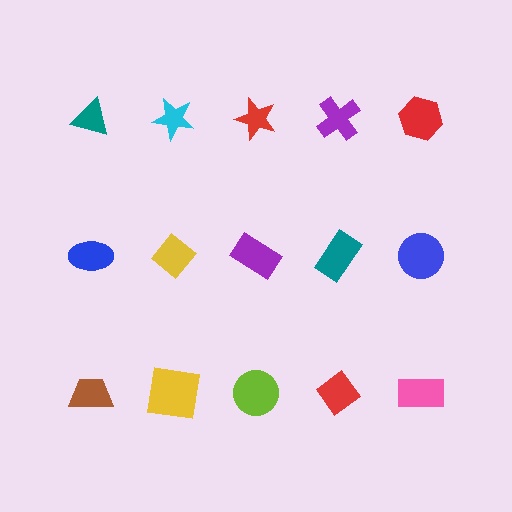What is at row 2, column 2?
A yellow diamond.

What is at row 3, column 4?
A red diamond.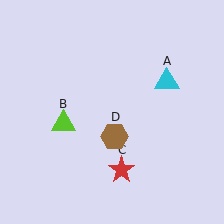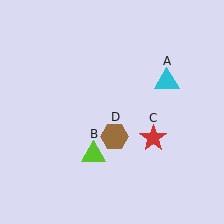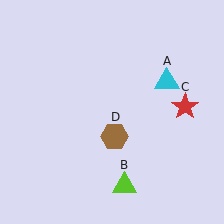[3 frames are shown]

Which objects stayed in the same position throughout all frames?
Cyan triangle (object A) and brown hexagon (object D) remained stationary.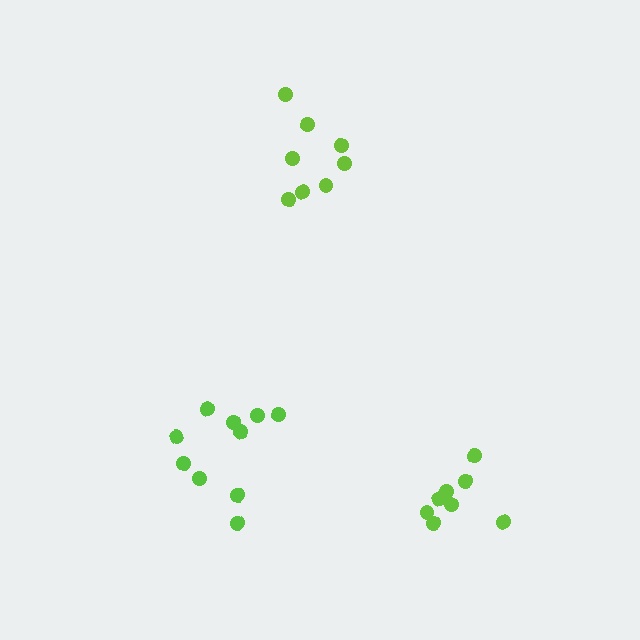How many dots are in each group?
Group 1: 10 dots, Group 2: 8 dots, Group 3: 8 dots (26 total).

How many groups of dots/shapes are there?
There are 3 groups.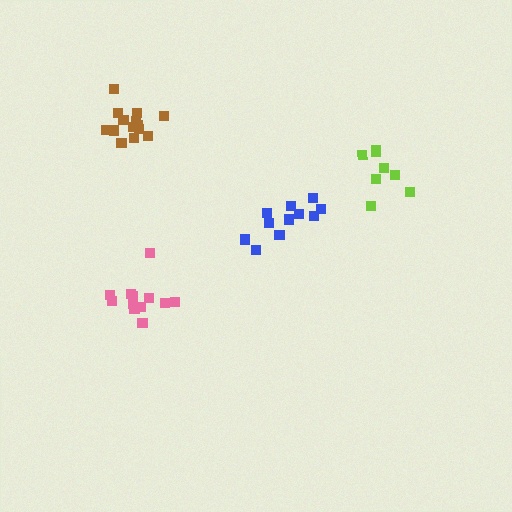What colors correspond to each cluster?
The clusters are colored: brown, blue, pink, lime.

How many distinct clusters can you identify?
There are 4 distinct clusters.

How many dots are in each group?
Group 1: 14 dots, Group 2: 11 dots, Group 3: 12 dots, Group 4: 8 dots (45 total).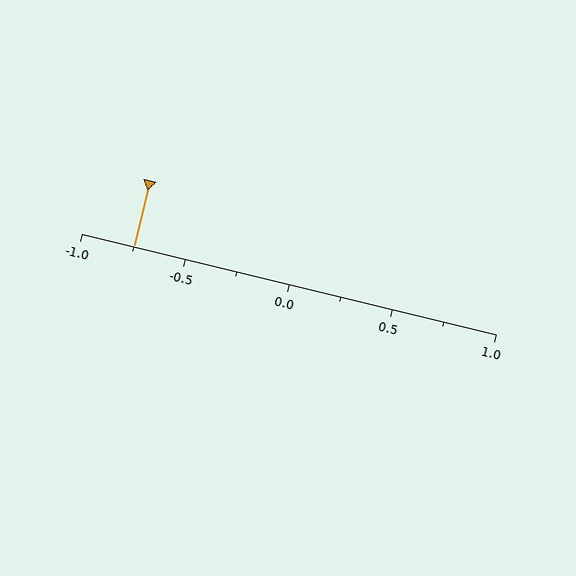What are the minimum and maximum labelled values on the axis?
The axis runs from -1.0 to 1.0.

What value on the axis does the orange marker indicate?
The marker indicates approximately -0.75.